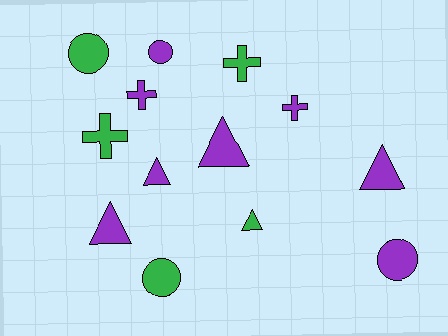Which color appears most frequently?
Purple, with 8 objects.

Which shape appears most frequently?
Triangle, with 5 objects.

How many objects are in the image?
There are 13 objects.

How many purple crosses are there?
There are 2 purple crosses.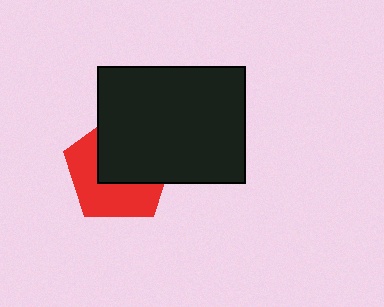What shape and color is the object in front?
The object in front is a black rectangle.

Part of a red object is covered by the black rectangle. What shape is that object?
It is a pentagon.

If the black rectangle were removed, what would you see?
You would see the complete red pentagon.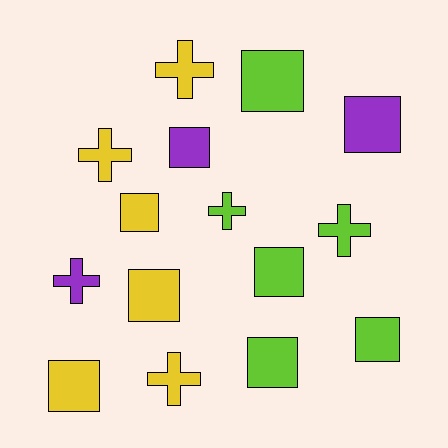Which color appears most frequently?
Lime, with 6 objects.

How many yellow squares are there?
There are 3 yellow squares.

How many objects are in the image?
There are 15 objects.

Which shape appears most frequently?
Square, with 9 objects.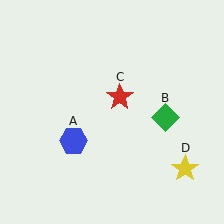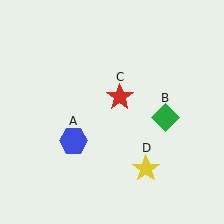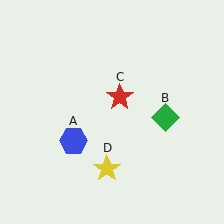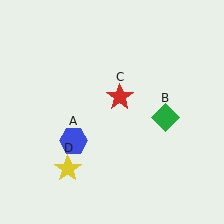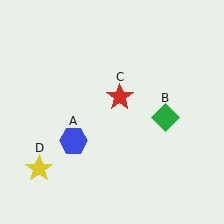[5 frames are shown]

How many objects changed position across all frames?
1 object changed position: yellow star (object D).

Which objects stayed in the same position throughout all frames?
Blue hexagon (object A) and green diamond (object B) and red star (object C) remained stationary.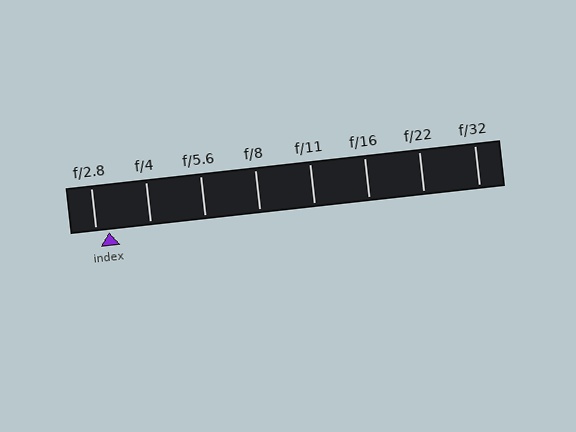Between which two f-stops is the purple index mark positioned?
The index mark is between f/2.8 and f/4.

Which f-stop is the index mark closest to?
The index mark is closest to f/2.8.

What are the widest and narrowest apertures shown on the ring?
The widest aperture shown is f/2.8 and the narrowest is f/32.